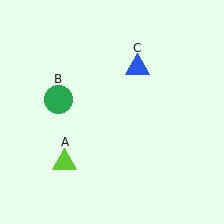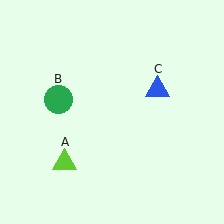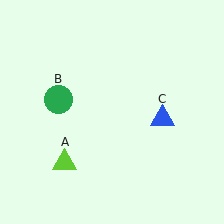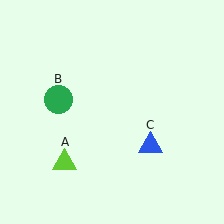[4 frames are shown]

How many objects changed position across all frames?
1 object changed position: blue triangle (object C).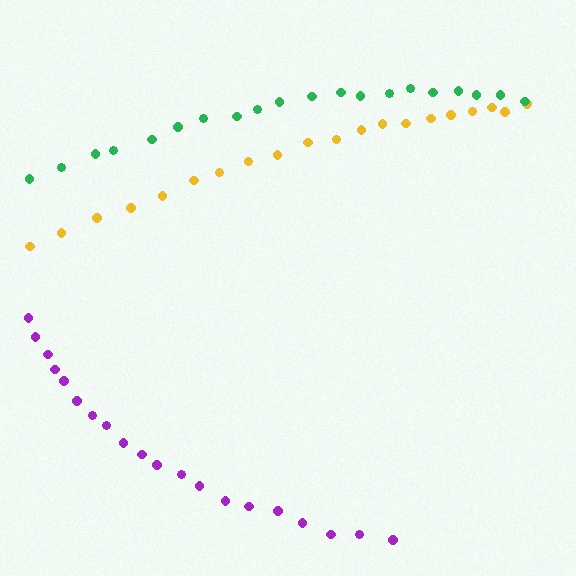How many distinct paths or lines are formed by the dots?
There are 3 distinct paths.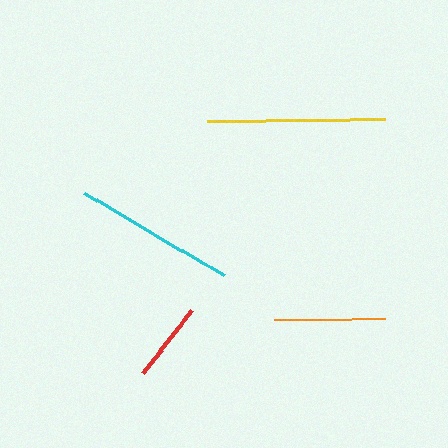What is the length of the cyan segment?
The cyan segment is approximately 162 pixels long.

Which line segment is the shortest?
The red line is the shortest at approximately 80 pixels.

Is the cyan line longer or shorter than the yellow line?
The yellow line is longer than the cyan line.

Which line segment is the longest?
The yellow line is the longest at approximately 178 pixels.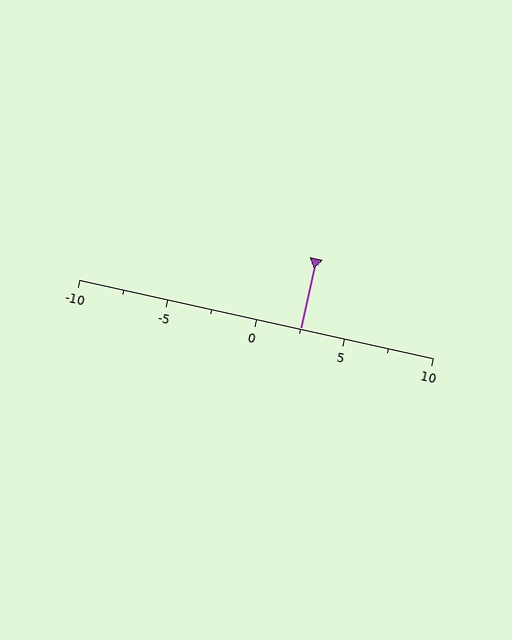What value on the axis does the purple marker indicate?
The marker indicates approximately 2.5.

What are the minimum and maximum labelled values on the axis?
The axis runs from -10 to 10.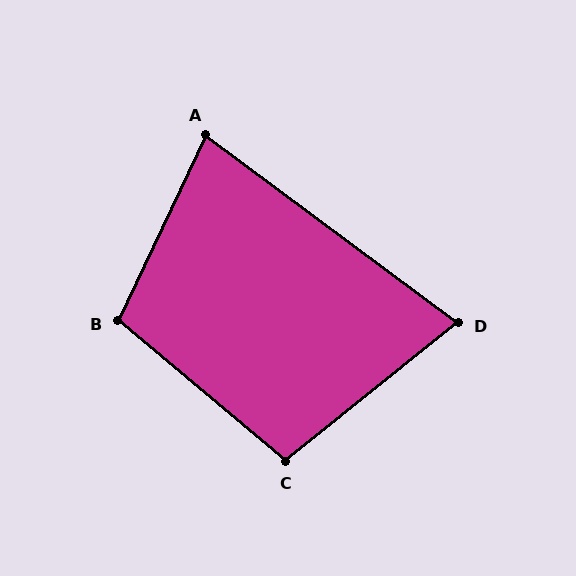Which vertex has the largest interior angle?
B, at approximately 104 degrees.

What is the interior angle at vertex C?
Approximately 101 degrees (obtuse).